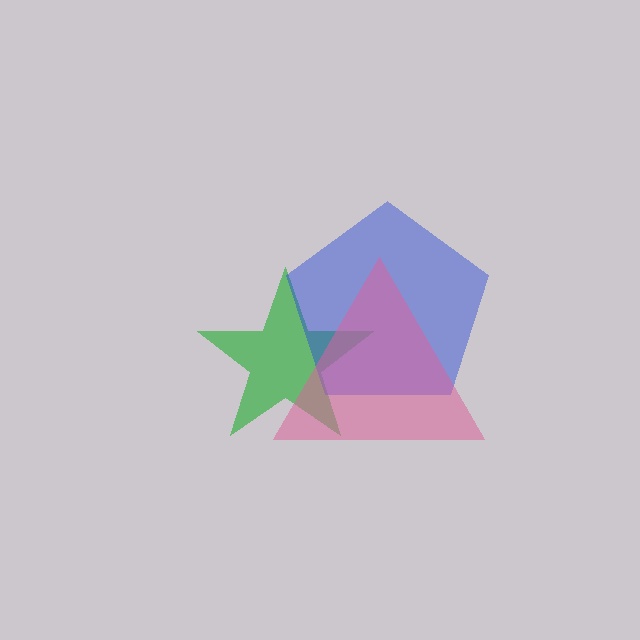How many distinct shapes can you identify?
There are 3 distinct shapes: a green star, a blue pentagon, a pink triangle.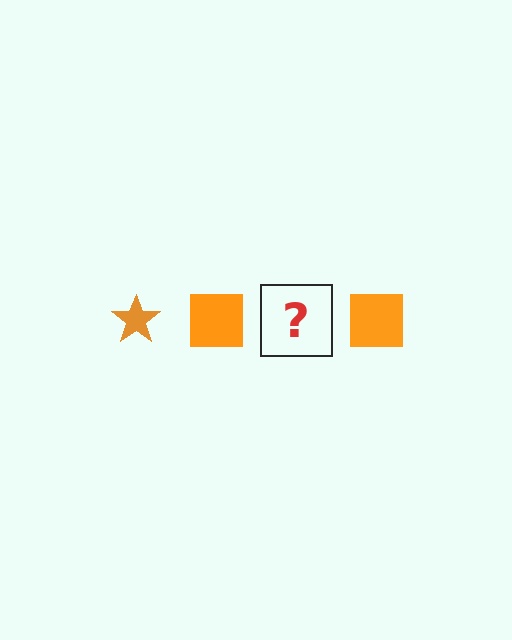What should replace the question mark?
The question mark should be replaced with an orange star.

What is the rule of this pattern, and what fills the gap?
The rule is that the pattern cycles through star, square shapes in orange. The gap should be filled with an orange star.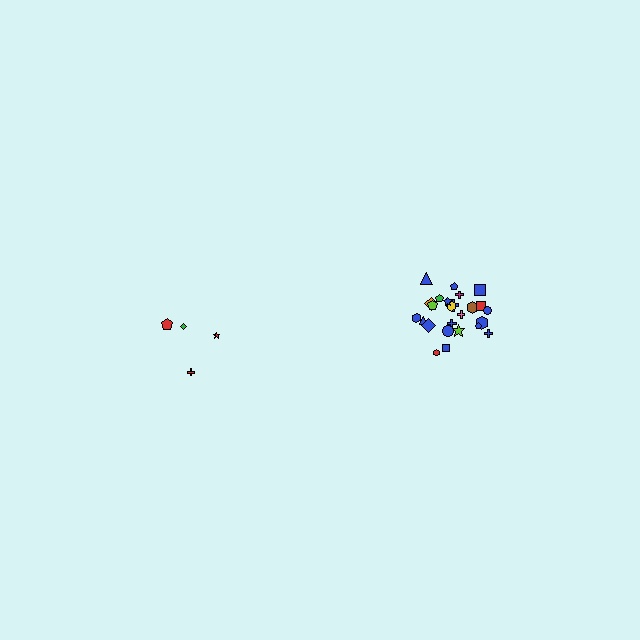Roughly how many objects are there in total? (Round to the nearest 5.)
Roughly 30 objects in total.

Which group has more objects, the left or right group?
The right group.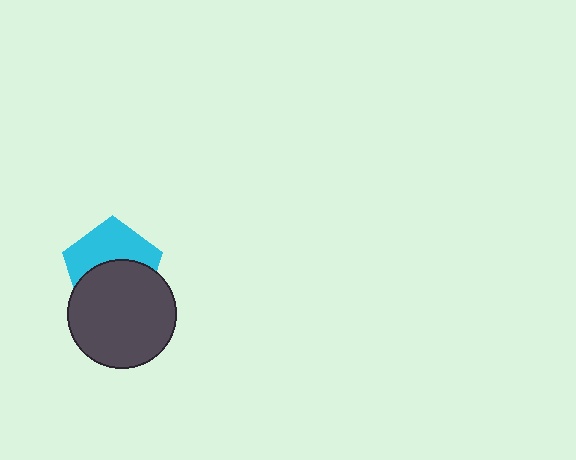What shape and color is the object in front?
The object in front is a dark gray circle.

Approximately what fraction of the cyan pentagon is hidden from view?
Roughly 52% of the cyan pentagon is hidden behind the dark gray circle.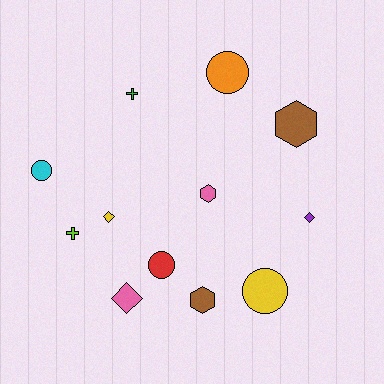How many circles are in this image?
There are 4 circles.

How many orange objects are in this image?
There is 1 orange object.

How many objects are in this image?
There are 12 objects.